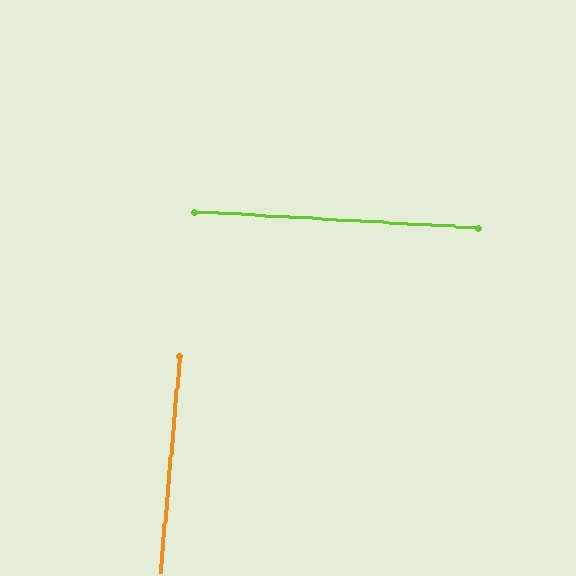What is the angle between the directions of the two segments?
Approximately 88 degrees.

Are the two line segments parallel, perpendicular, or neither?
Perpendicular — they meet at approximately 88°.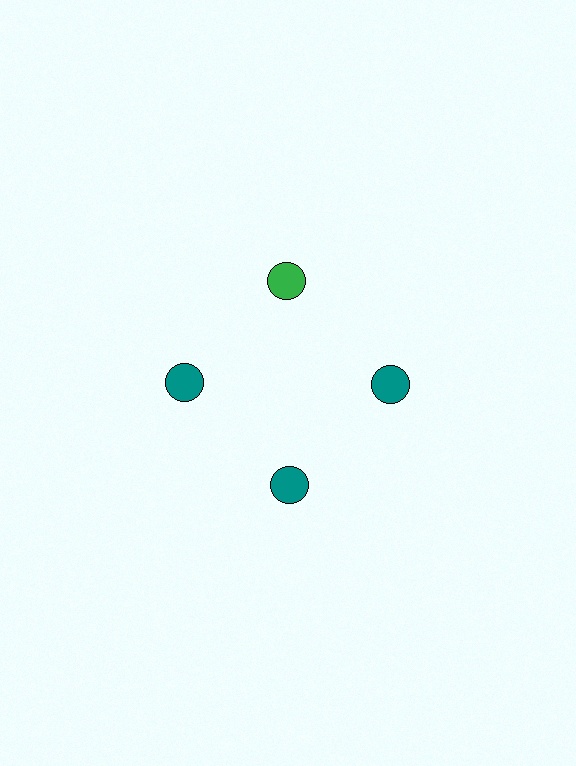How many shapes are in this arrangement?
There are 4 shapes arranged in a ring pattern.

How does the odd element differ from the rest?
It has a different color: green instead of teal.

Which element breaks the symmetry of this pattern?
The green circle at roughly the 12 o'clock position breaks the symmetry. All other shapes are teal circles.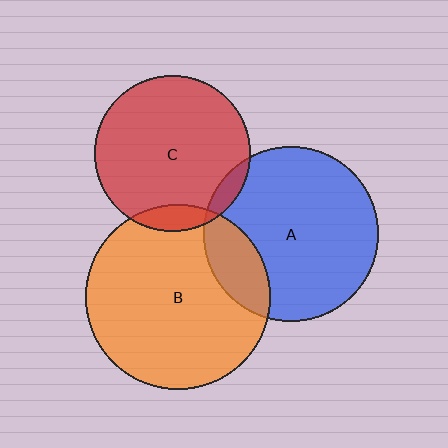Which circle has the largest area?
Circle B (orange).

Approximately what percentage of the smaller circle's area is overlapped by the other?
Approximately 5%.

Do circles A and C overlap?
Yes.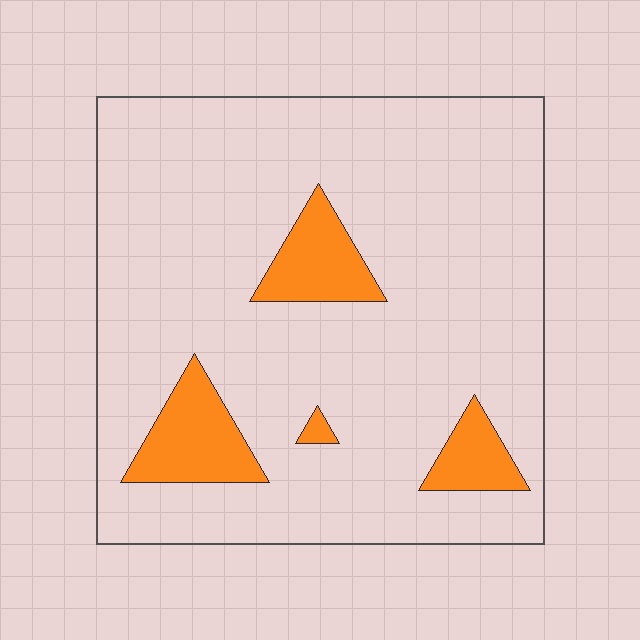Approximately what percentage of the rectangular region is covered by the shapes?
Approximately 10%.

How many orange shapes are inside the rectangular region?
4.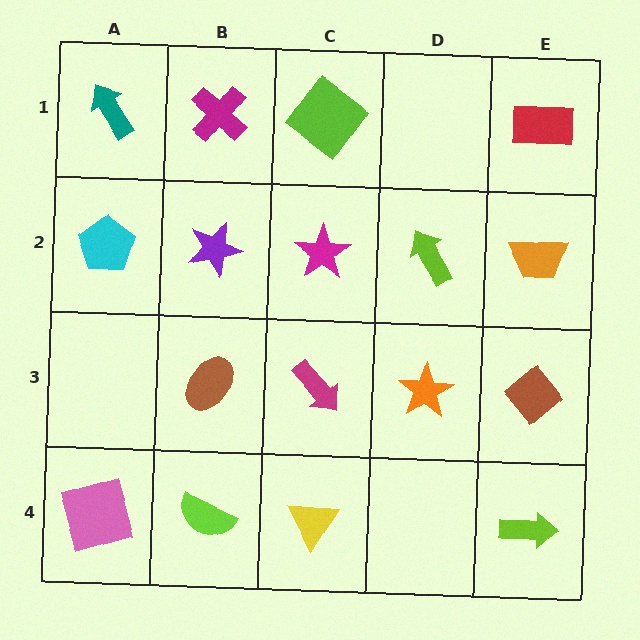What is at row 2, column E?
An orange trapezoid.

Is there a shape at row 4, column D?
No, that cell is empty.